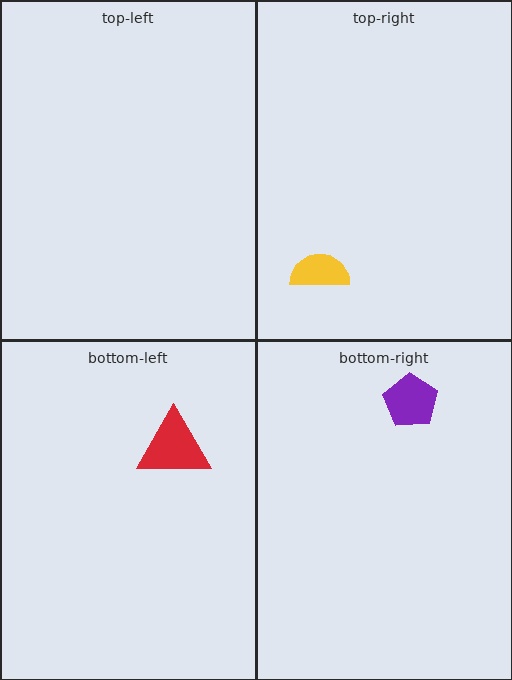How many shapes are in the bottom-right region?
1.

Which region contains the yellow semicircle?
The top-right region.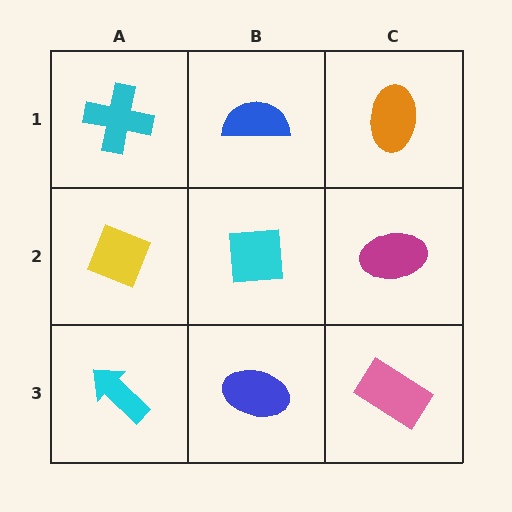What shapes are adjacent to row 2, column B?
A blue semicircle (row 1, column B), a blue ellipse (row 3, column B), a yellow diamond (row 2, column A), a magenta ellipse (row 2, column C).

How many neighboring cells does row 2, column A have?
3.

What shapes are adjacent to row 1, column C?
A magenta ellipse (row 2, column C), a blue semicircle (row 1, column B).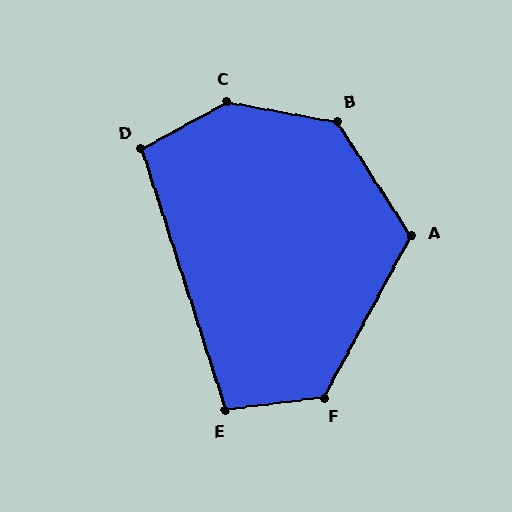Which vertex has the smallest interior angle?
E, at approximately 101 degrees.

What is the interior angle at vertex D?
Approximately 101 degrees (obtuse).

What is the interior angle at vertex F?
Approximately 126 degrees (obtuse).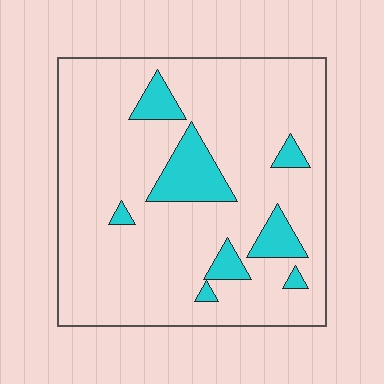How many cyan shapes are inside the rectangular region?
8.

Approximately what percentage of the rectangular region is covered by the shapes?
Approximately 15%.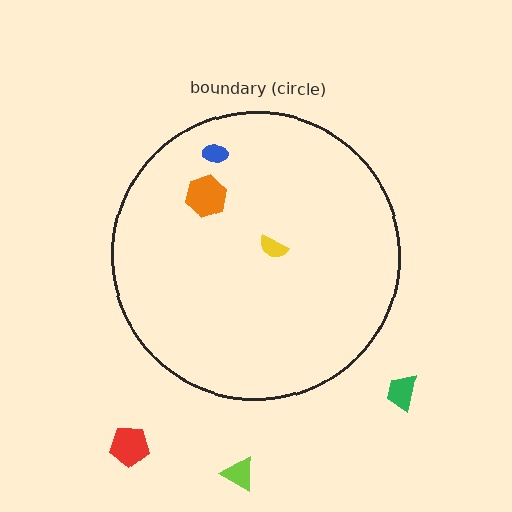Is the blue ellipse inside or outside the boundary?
Inside.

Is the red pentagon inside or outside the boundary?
Outside.